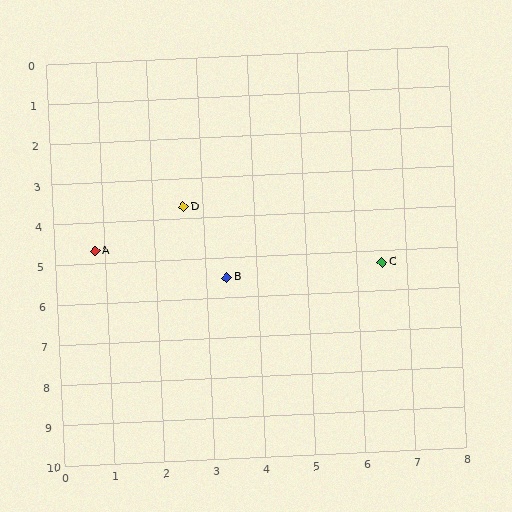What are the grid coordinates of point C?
Point C is at approximately (6.5, 5.3).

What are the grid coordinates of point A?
Point A is at approximately (0.8, 4.7).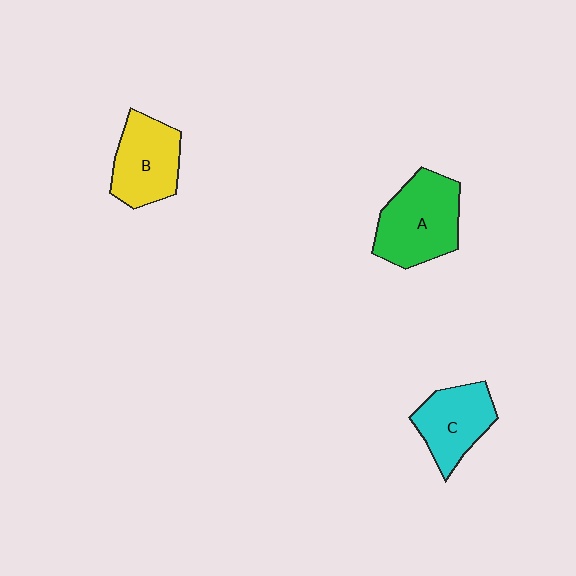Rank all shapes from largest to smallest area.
From largest to smallest: A (green), B (yellow), C (cyan).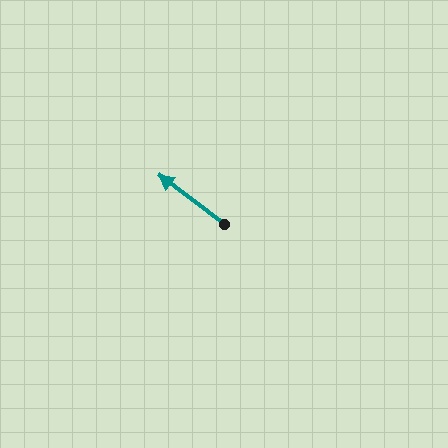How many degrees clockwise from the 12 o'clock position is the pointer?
Approximately 307 degrees.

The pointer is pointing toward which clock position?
Roughly 10 o'clock.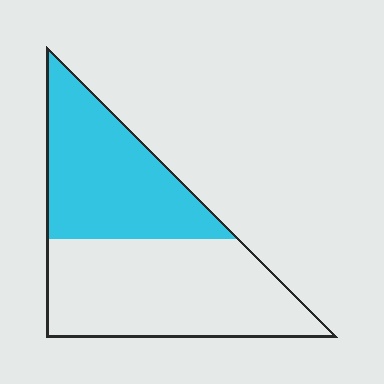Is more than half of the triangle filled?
No.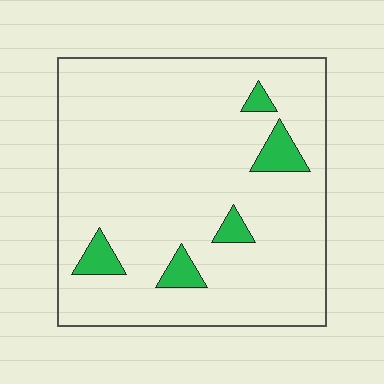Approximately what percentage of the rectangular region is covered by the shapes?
Approximately 10%.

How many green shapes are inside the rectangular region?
5.